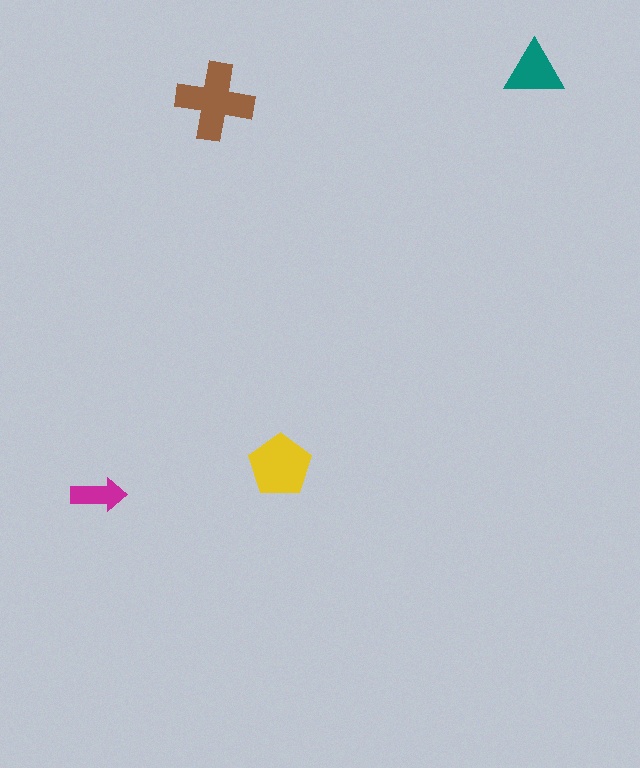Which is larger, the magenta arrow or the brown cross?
The brown cross.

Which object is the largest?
The brown cross.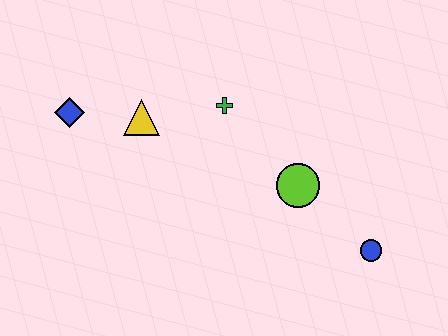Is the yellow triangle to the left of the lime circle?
Yes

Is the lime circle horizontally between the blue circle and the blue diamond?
Yes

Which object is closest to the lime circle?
The blue circle is closest to the lime circle.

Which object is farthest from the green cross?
The blue circle is farthest from the green cross.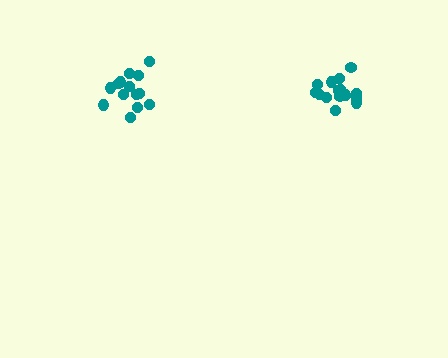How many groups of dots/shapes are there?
There are 2 groups.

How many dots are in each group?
Group 1: 18 dots, Group 2: 14 dots (32 total).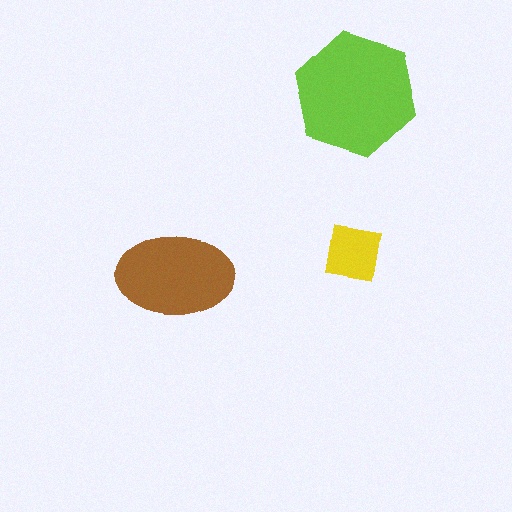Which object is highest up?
The lime hexagon is topmost.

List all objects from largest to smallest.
The lime hexagon, the brown ellipse, the yellow square.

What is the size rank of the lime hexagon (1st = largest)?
1st.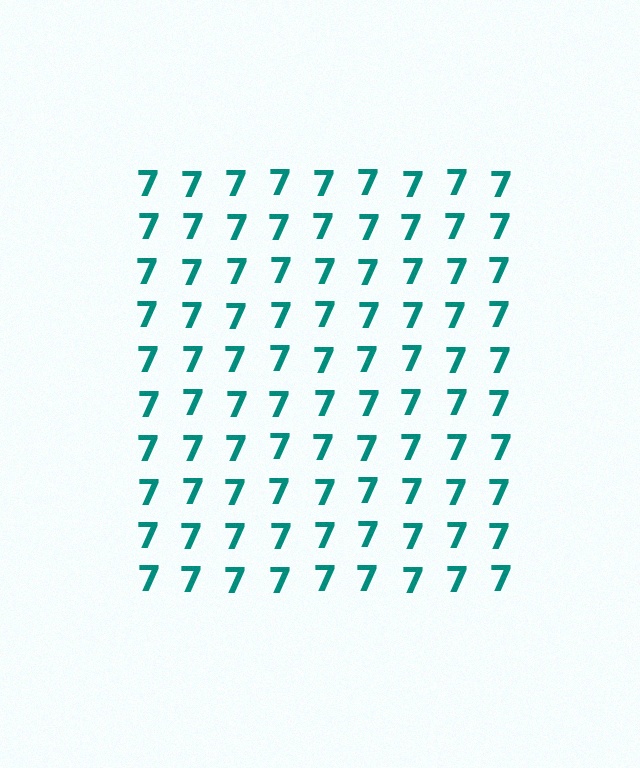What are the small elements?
The small elements are digit 7's.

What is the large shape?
The large shape is a square.